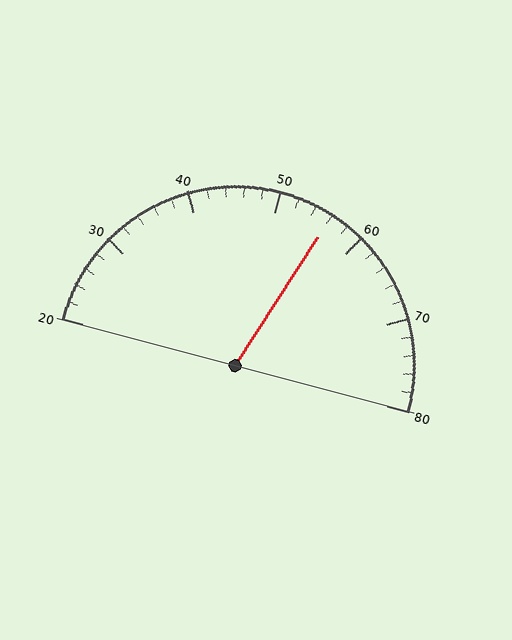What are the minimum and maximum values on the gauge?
The gauge ranges from 20 to 80.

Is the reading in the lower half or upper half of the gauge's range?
The reading is in the upper half of the range (20 to 80).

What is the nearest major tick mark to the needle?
The nearest major tick mark is 60.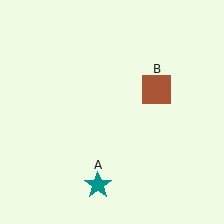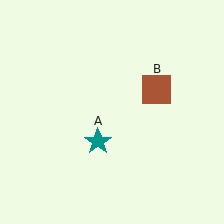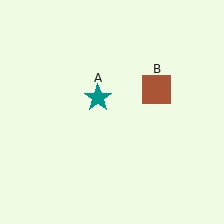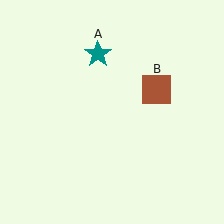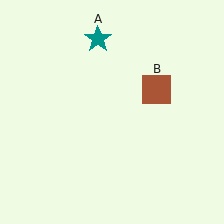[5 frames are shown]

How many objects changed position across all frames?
1 object changed position: teal star (object A).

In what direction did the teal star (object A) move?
The teal star (object A) moved up.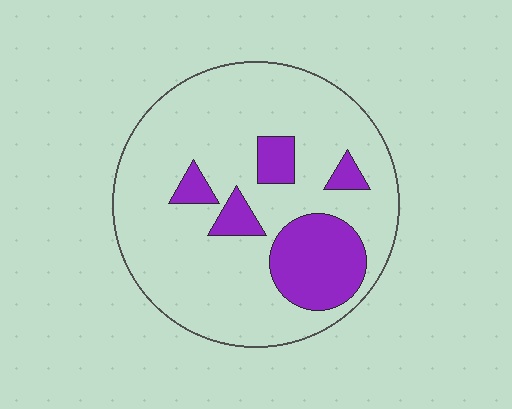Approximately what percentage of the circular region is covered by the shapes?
Approximately 20%.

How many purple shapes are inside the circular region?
5.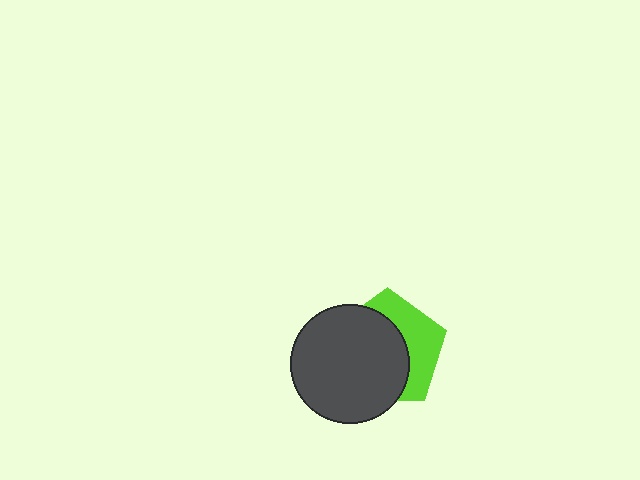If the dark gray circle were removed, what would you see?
You would see the complete lime pentagon.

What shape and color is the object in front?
The object in front is a dark gray circle.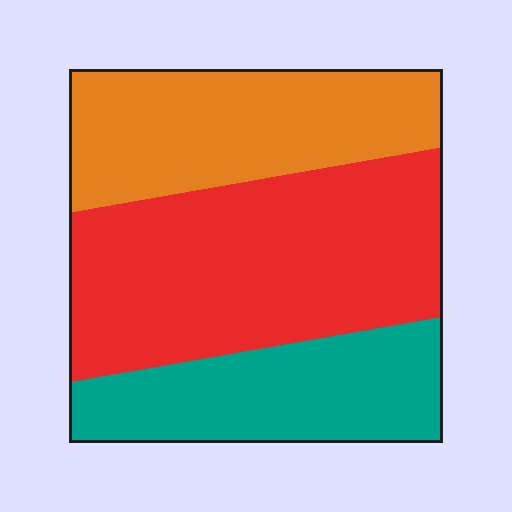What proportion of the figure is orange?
Orange takes up about one third (1/3) of the figure.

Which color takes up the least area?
Teal, at roughly 25%.